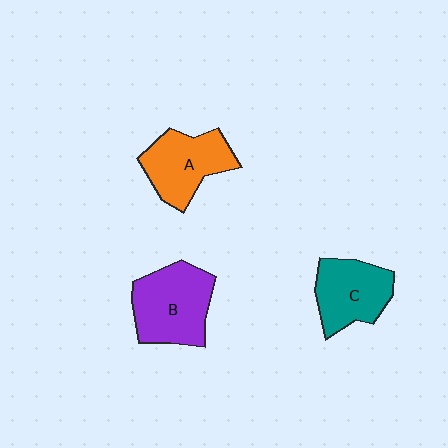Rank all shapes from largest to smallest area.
From largest to smallest: B (purple), A (orange), C (teal).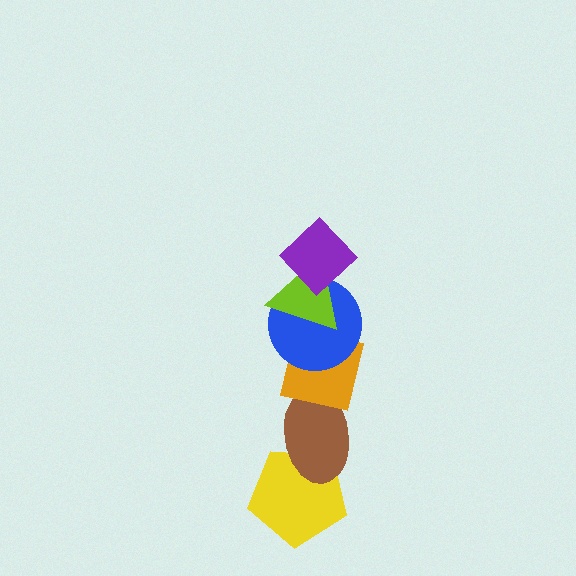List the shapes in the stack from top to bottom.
From top to bottom: the purple diamond, the lime triangle, the blue circle, the orange square, the brown ellipse, the yellow pentagon.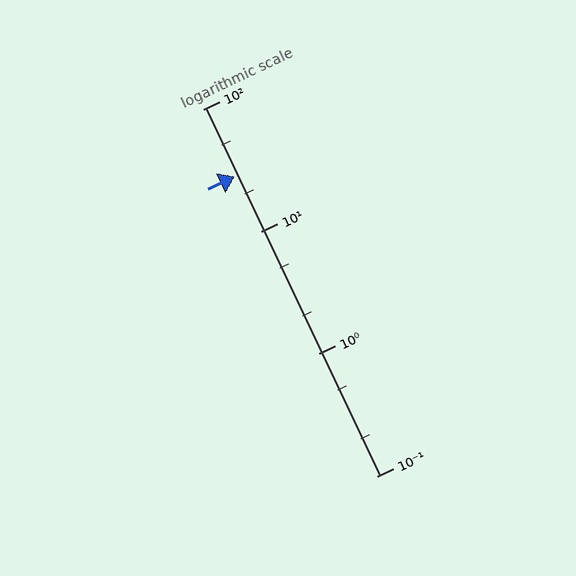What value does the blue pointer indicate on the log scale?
The pointer indicates approximately 28.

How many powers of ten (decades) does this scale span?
The scale spans 3 decades, from 0.1 to 100.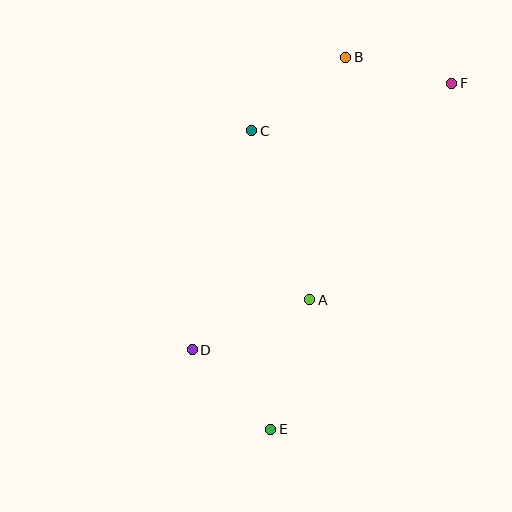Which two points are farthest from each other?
Points E and F are farthest from each other.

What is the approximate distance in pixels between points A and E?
The distance between A and E is approximately 135 pixels.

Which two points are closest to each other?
Points B and F are closest to each other.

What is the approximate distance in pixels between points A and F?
The distance between A and F is approximately 259 pixels.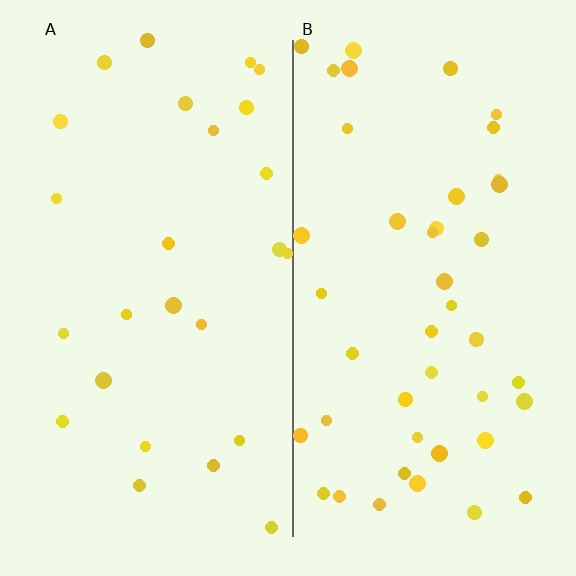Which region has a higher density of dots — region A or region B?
B (the right).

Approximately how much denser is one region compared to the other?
Approximately 1.7× — region B over region A.